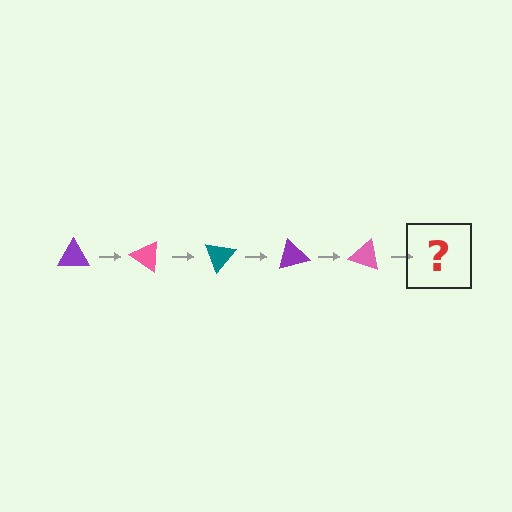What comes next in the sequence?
The next element should be a teal triangle, rotated 175 degrees from the start.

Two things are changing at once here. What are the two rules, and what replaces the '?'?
The two rules are that it rotates 35 degrees each step and the color cycles through purple, pink, and teal. The '?' should be a teal triangle, rotated 175 degrees from the start.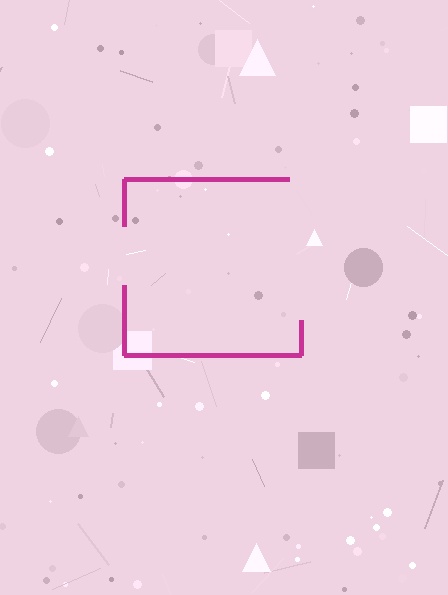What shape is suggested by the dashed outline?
The dashed outline suggests a square.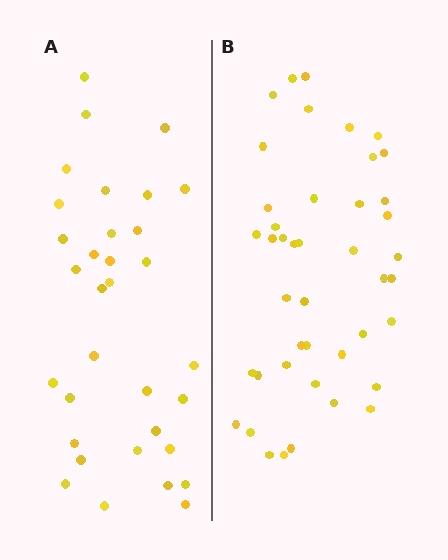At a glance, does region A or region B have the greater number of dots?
Region B (the right region) has more dots.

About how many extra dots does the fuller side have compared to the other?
Region B has roughly 10 or so more dots than region A.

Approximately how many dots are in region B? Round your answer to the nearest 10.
About 40 dots. (The exact count is 43, which rounds to 40.)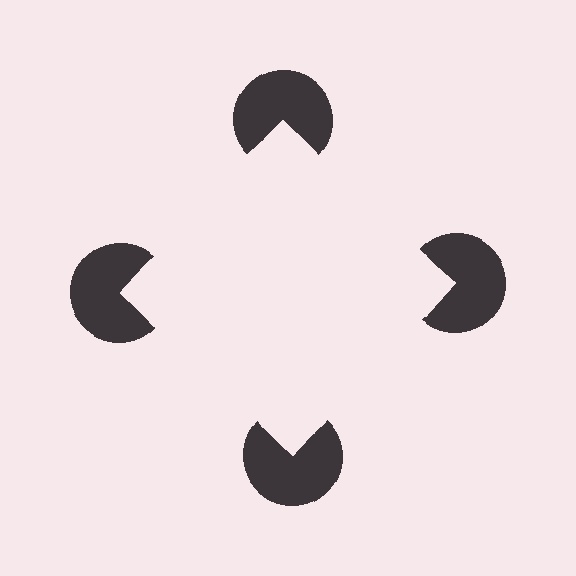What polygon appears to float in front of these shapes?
An illusory square — its edges are inferred from the aligned wedge cuts in the pac-man discs, not physically drawn.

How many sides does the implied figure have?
4 sides.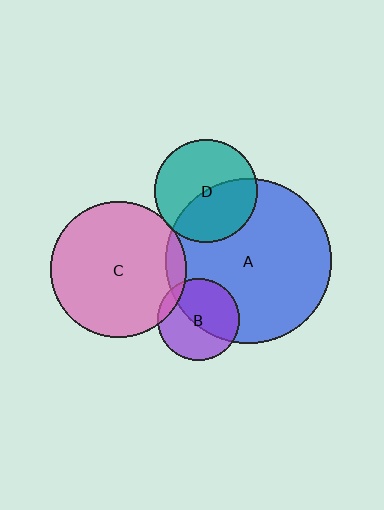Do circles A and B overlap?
Yes.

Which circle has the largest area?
Circle A (blue).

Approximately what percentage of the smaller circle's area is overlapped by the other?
Approximately 55%.